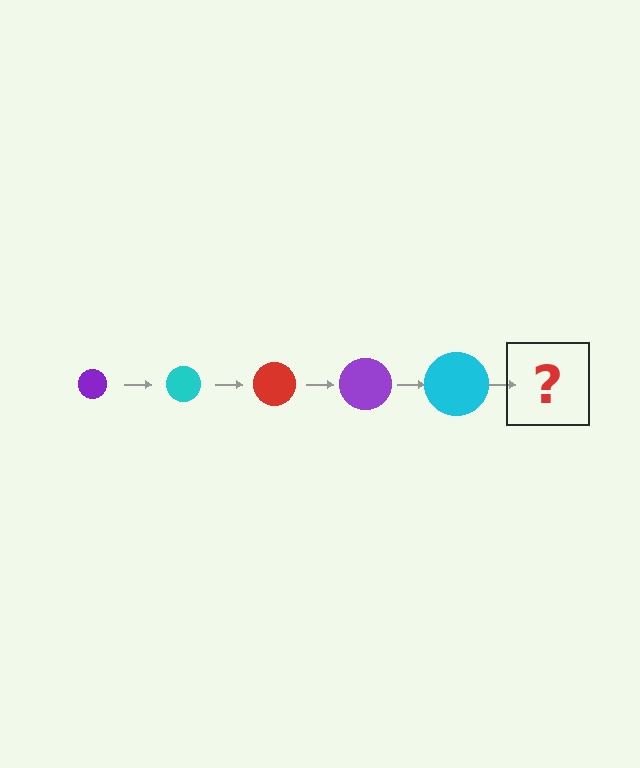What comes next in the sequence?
The next element should be a red circle, larger than the previous one.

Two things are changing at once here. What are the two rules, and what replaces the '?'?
The two rules are that the circle grows larger each step and the color cycles through purple, cyan, and red. The '?' should be a red circle, larger than the previous one.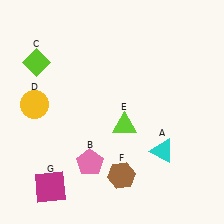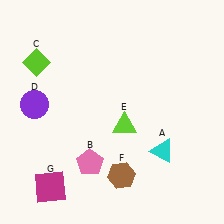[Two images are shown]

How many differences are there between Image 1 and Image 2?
There is 1 difference between the two images.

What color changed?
The circle (D) changed from yellow in Image 1 to purple in Image 2.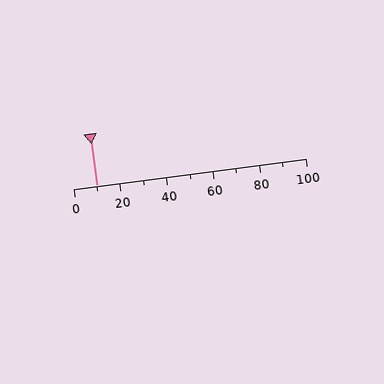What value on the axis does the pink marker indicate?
The marker indicates approximately 10.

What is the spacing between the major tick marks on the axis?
The major ticks are spaced 20 apart.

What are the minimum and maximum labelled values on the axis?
The axis runs from 0 to 100.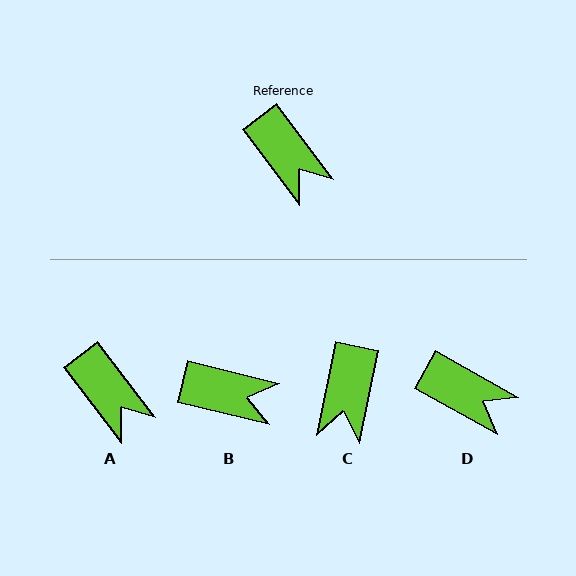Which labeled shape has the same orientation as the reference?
A.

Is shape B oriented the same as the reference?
No, it is off by about 39 degrees.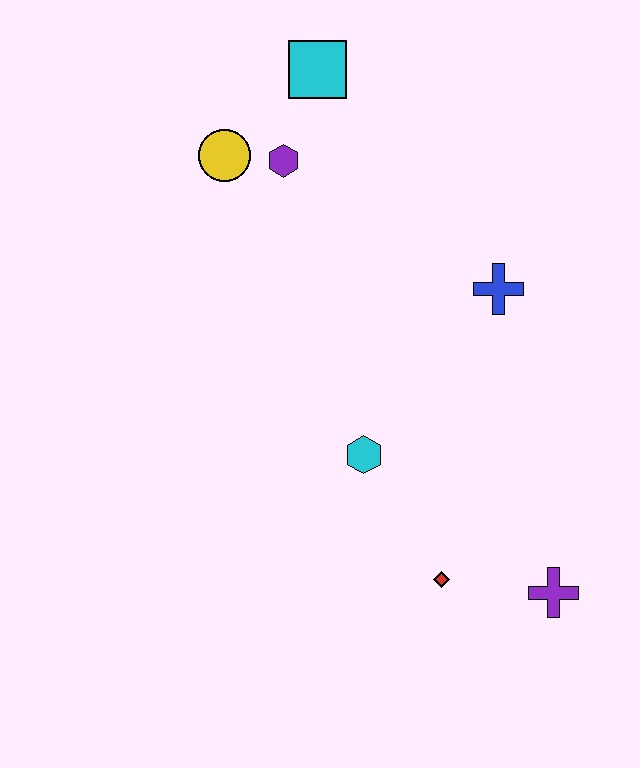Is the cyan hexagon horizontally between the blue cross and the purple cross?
No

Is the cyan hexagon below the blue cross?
Yes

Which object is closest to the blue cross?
The cyan hexagon is closest to the blue cross.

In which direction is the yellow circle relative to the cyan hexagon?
The yellow circle is above the cyan hexagon.